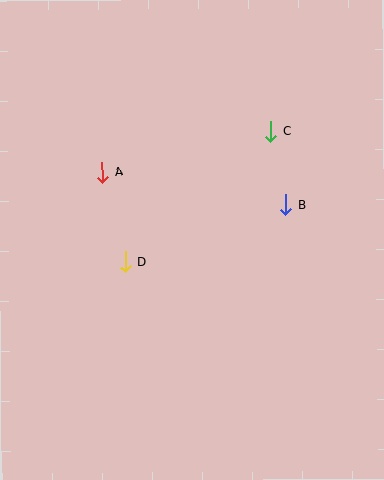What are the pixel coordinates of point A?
Point A is at (102, 172).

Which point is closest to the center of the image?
Point D at (125, 262) is closest to the center.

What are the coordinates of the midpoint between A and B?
The midpoint between A and B is at (194, 188).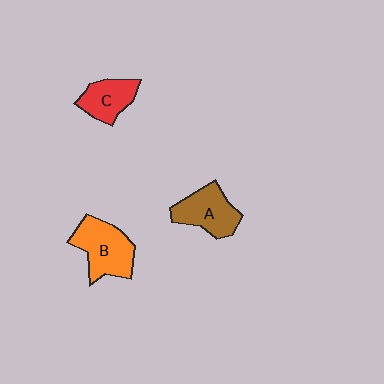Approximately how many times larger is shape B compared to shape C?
Approximately 1.4 times.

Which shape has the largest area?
Shape B (orange).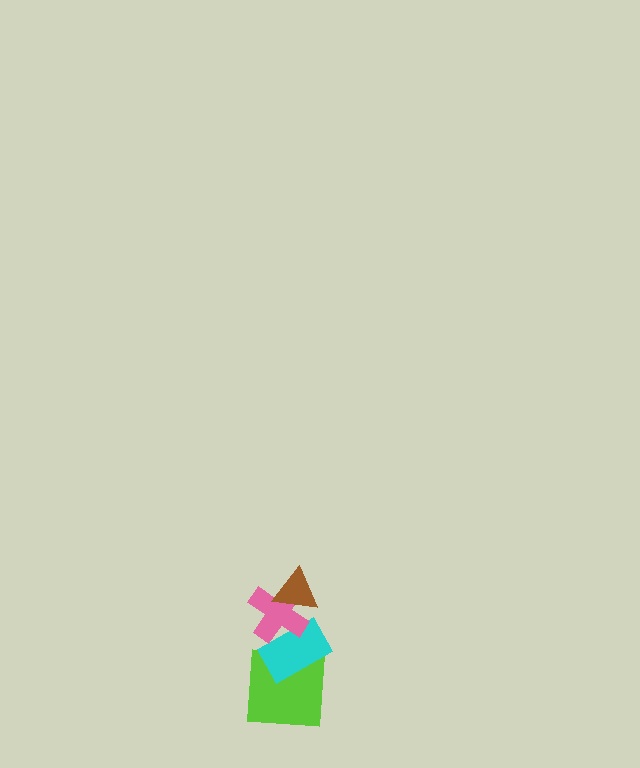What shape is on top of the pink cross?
The brown triangle is on top of the pink cross.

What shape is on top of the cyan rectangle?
The pink cross is on top of the cyan rectangle.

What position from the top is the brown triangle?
The brown triangle is 1st from the top.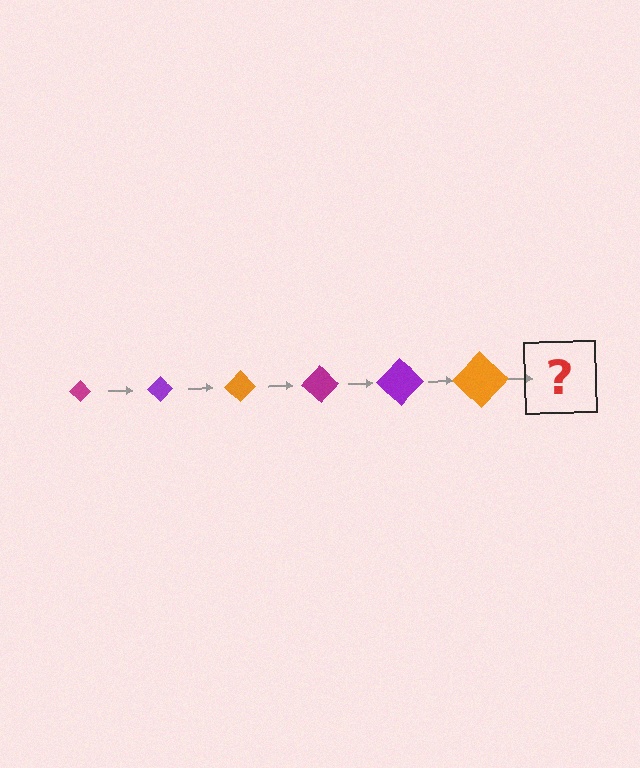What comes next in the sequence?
The next element should be a magenta diamond, larger than the previous one.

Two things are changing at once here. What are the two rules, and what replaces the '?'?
The two rules are that the diamond grows larger each step and the color cycles through magenta, purple, and orange. The '?' should be a magenta diamond, larger than the previous one.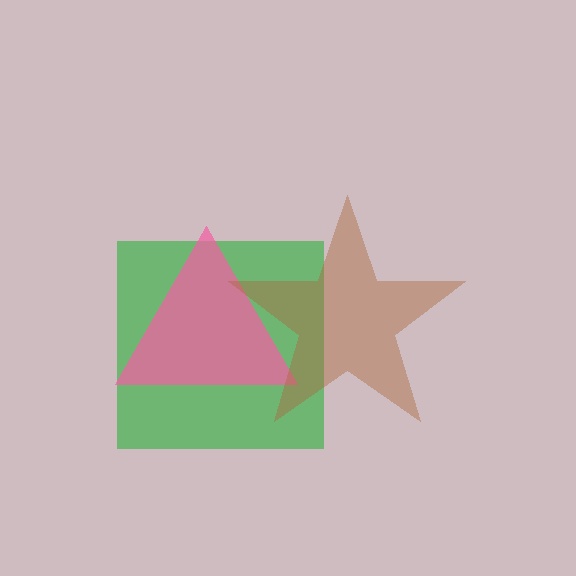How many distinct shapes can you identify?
There are 3 distinct shapes: a green square, a pink triangle, a brown star.